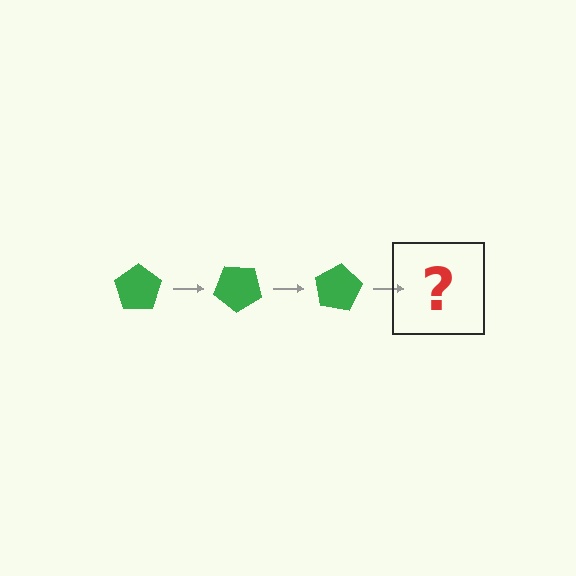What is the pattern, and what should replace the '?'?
The pattern is that the pentagon rotates 40 degrees each step. The '?' should be a green pentagon rotated 120 degrees.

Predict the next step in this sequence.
The next step is a green pentagon rotated 120 degrees.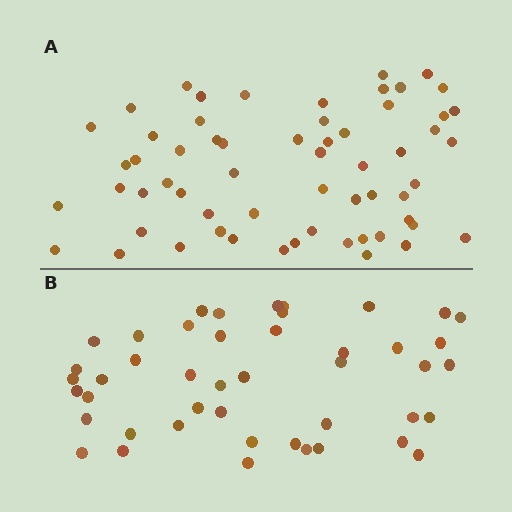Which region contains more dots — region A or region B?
Region A (the top region) has more dots.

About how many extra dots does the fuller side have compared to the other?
Region A has approximately 15 more dots than region B.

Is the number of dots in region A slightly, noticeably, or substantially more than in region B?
Region A has noticeably more, but not dramatically so. The ratio is roughly 1.3 to 1.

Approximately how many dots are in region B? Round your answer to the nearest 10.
About 40 dots. (The exact count is 45, which rounds to 40.)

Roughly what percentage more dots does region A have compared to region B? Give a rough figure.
About 35% more.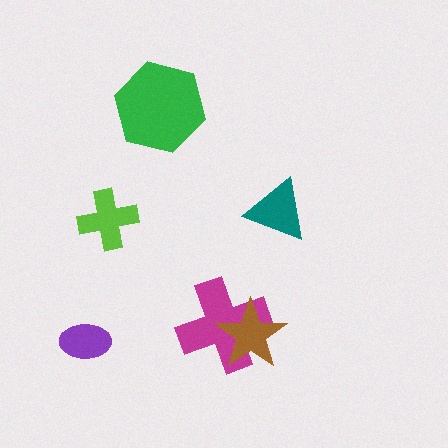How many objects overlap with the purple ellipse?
0 objects overlap with the purple ellipse.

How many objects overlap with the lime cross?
0 objects overlap with the lime cross.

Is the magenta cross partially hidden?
Yes, it is partially covered by another shape.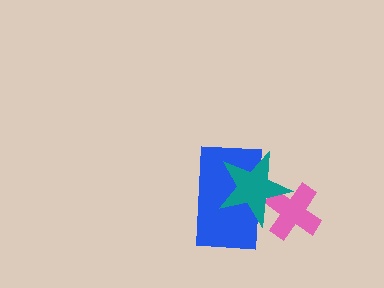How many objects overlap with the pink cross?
2 objects overlap with the pink cross.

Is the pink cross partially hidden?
Yes, it is partially covered by another shape.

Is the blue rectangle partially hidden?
Yes, it is partially covered by another shape.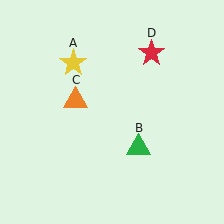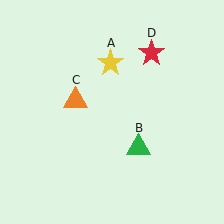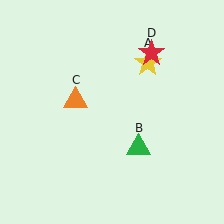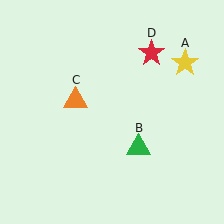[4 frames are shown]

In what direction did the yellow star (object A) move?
The yellow star (object A) moved right.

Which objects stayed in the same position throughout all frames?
Green triangle (object B) and orange triangle (object C) and red star (object D) remained stationary.